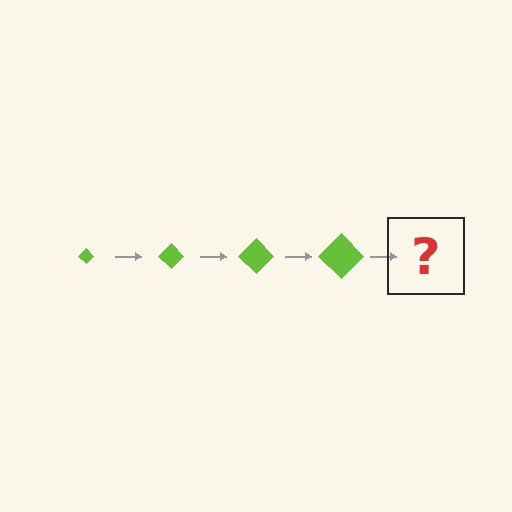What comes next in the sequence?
The next element should be a lime diamond, larger than the previous one.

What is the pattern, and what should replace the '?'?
The pattern is that the diamond gets progressively larger each step. The '?' should be a lime diamond, larger than the previous one.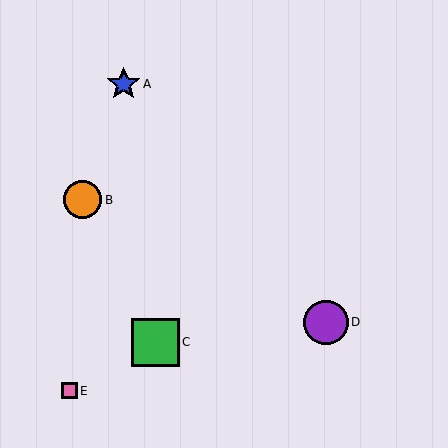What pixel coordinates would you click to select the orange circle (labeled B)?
Click at (83, 200) to select the orange circle B.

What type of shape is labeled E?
Shape E is a pink square.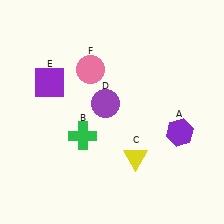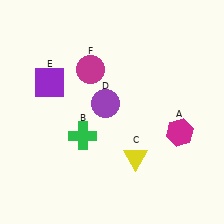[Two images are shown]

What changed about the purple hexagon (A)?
In Image 1, A is purple. In Image 2, it changed to magenta.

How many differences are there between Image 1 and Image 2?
There are 2 differences between the two images.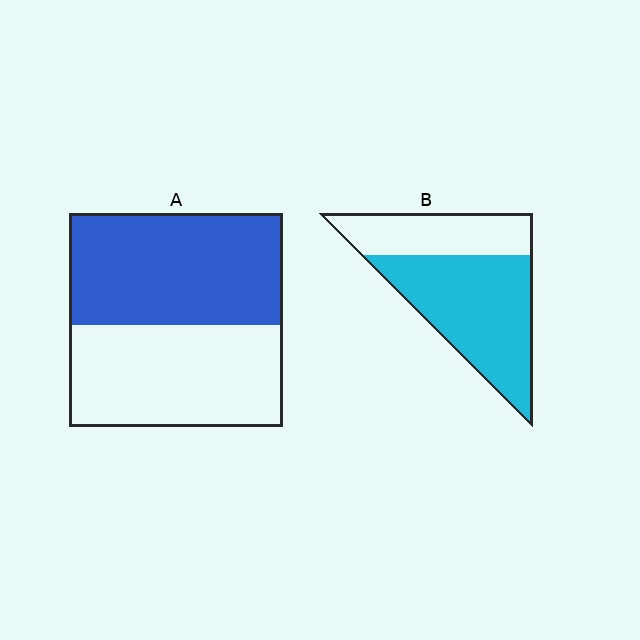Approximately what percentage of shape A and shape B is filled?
A is approximately 50% and B is approximately 65%.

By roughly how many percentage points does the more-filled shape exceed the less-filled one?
By roughly 10 percentage points (B over A).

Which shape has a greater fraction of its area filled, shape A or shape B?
Shape B.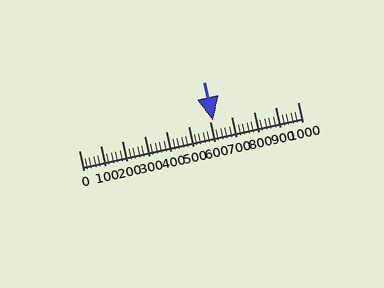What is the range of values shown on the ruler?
The ruler shows values from 0 to 1000.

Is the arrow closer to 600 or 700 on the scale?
The arrow is closer to 600.